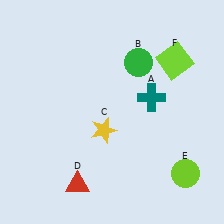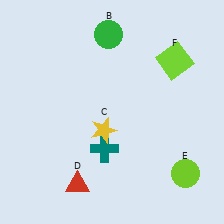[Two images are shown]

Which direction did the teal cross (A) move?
The teal cross (A) moved down.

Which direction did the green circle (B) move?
The green circle (B) moved left.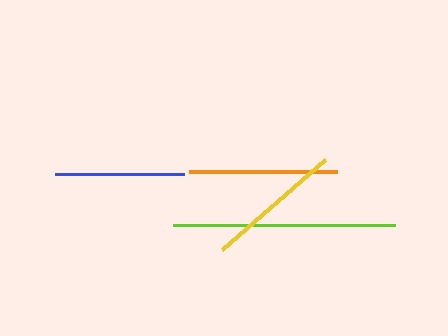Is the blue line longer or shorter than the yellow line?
The yellow line is longer than the blue line.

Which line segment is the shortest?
The blue line is the shortest at approximately 129 pixels.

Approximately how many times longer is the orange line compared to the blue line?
The orange line is approximately 1.2 times the length of the blue line.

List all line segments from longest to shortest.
From longest to shortest: lime, orange, yellow, blue.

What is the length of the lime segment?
The lime segment is approximately 221 pixels long.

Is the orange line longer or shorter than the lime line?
The lime line is longer than the orange line.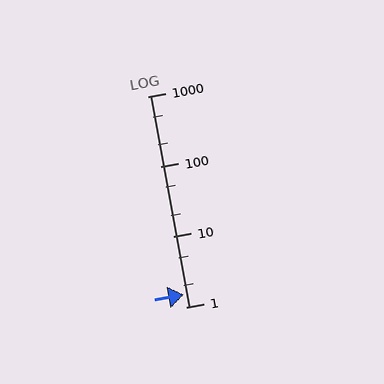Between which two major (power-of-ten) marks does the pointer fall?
The pointer is between 1 and 10.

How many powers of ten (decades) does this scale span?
The scale spans 3 decades, from 1 to 1000.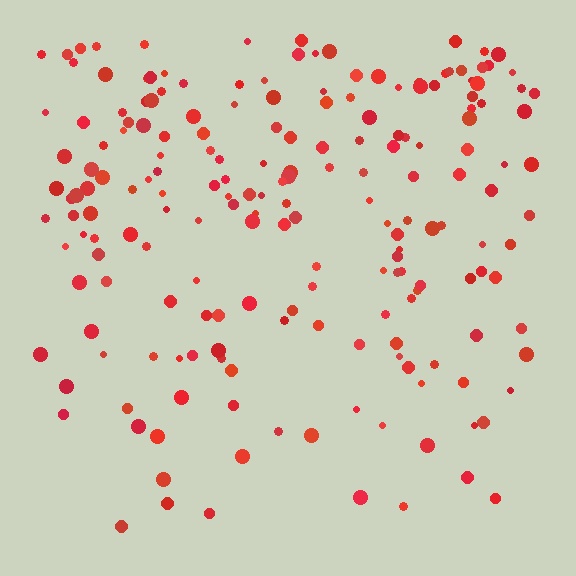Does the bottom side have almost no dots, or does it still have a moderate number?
Still a moderate number, just noticeably fewer than the top.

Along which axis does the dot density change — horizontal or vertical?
Vertical.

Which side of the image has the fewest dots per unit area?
The bottom.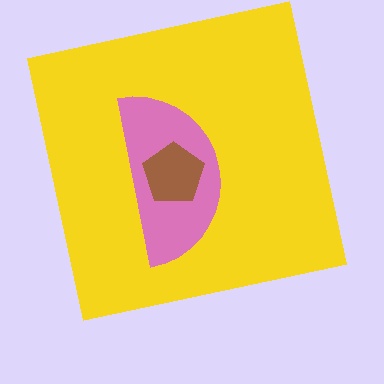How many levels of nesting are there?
3.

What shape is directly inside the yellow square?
The pink semicircle.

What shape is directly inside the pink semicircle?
The brown pentagon.